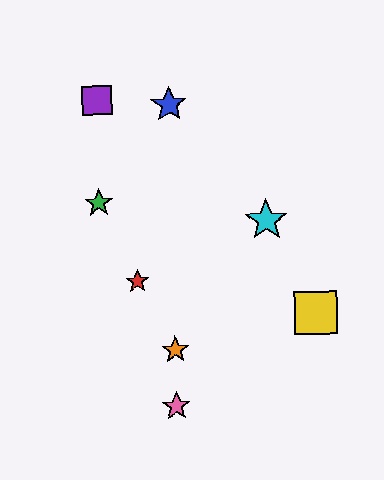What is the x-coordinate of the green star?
The green star is at x≈99.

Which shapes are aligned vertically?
The blue star, the orange star, the pink star are aligned vertically.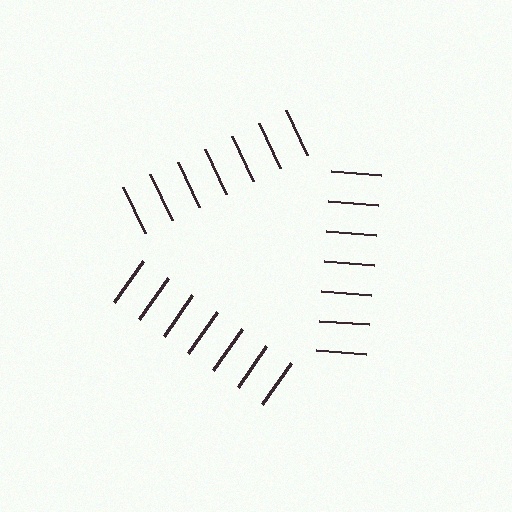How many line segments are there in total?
21 — 7 along each of the 3 edges.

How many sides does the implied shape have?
3 sides — the line-ends trace a triangle.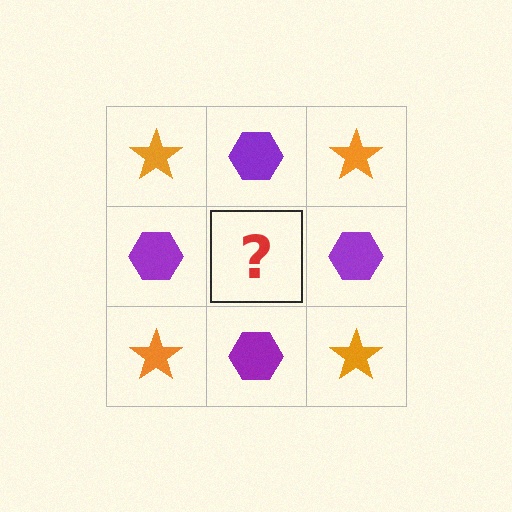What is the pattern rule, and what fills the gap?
The rule is that it alternates orange star and purple hexagon in a checkerboard pattern. The gap should be filled with an orange star.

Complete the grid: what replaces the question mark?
The question mark should be replaced with an orange star.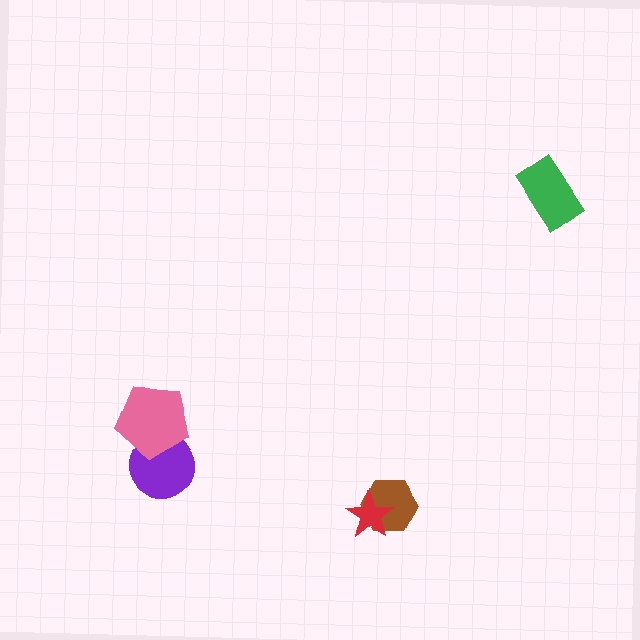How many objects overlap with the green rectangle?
0 objects overlap with the green rectangle.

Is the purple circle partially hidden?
Yes, it is partially covered by another shape.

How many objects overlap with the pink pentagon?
1 object overlaps with the pink pentagon.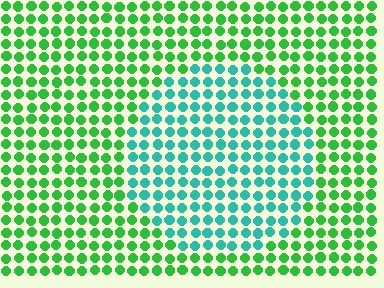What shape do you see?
I see a circle.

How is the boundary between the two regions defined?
The boundary is defined purely by a slight shift in hue (about 45 degrees). Spacing, size, and orientation are identical on both sides.